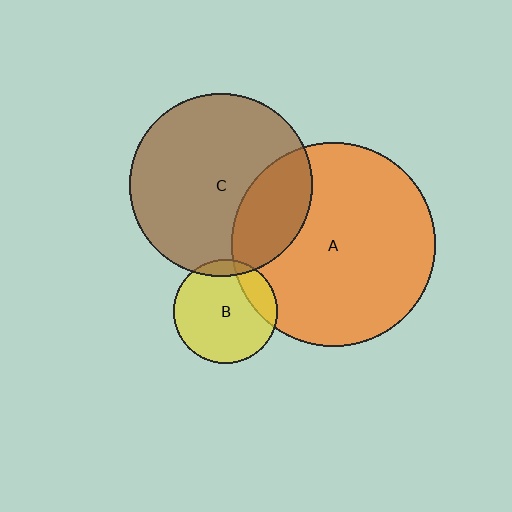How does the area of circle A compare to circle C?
Approximately 1.2 times.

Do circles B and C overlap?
Yes.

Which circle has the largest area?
Circle A (orange).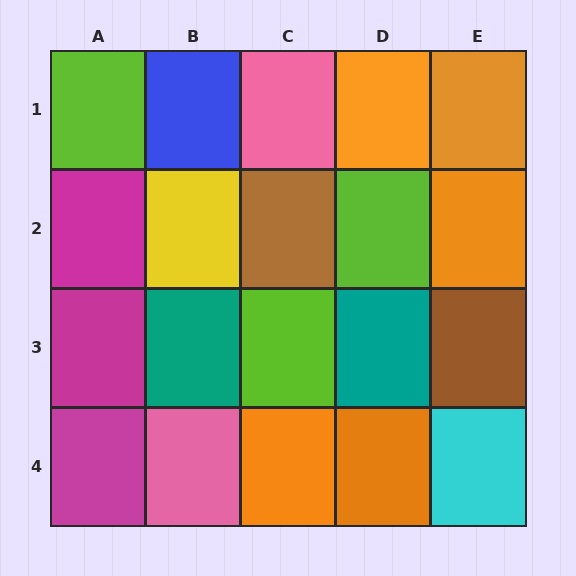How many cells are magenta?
3 cells are magenta.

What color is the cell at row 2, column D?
Lime.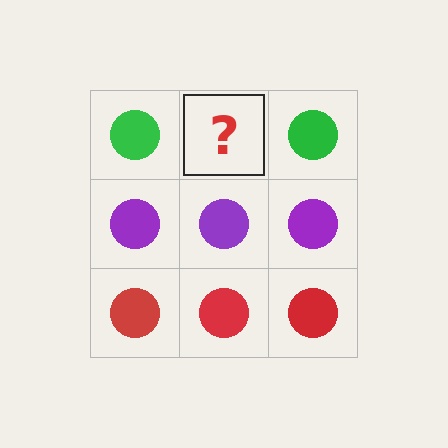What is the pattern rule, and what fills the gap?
The rule is that each row has a consistent color. The gap should be filled with a green circle.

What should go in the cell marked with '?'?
The missing cell should contain a green circle.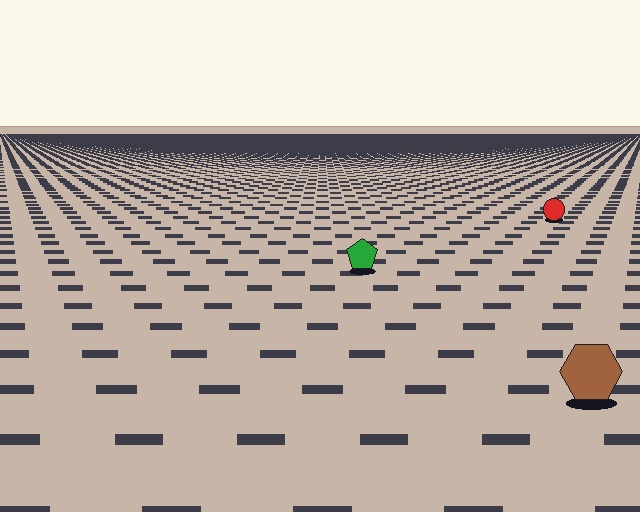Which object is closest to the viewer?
The brown hexagon is closest. The texture marks near it are larger and more spread out.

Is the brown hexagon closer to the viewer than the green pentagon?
Yes. The brown hexagon is closer — you can tell from the texture gradient: the ground texture is coarser near it.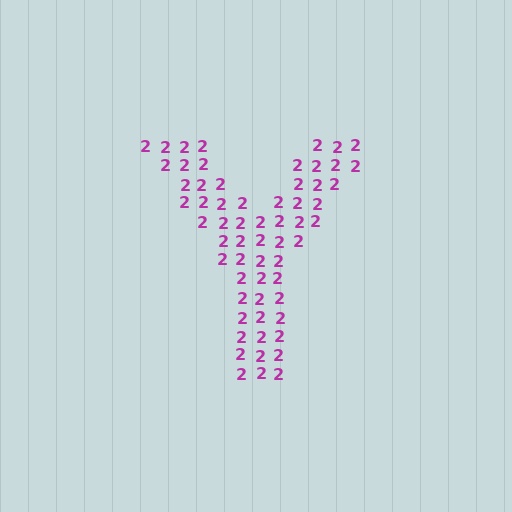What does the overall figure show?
The overall figure shows the letter Y.